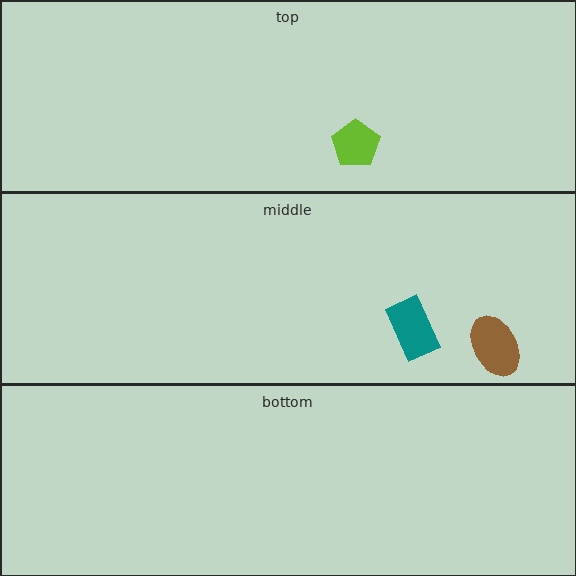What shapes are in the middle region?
The teal rectangle, the brown ellipse.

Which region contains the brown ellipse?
The middle region.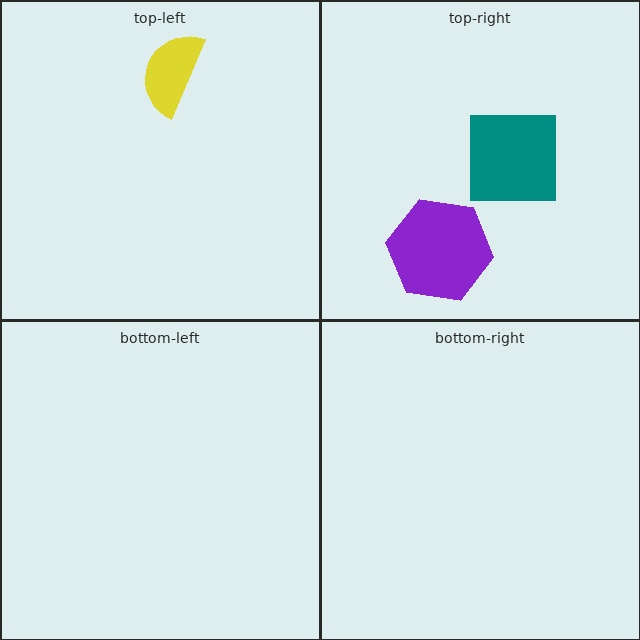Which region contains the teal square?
The top-right region.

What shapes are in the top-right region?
The teal square, the purple hexagon.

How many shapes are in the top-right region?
2.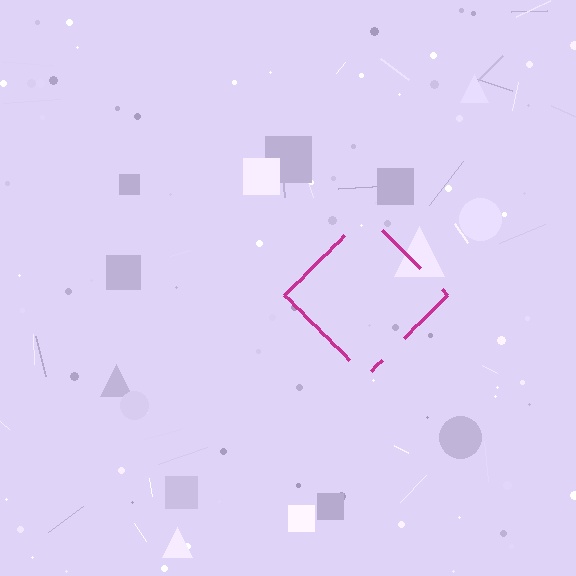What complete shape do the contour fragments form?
The contour fragments form a diamond.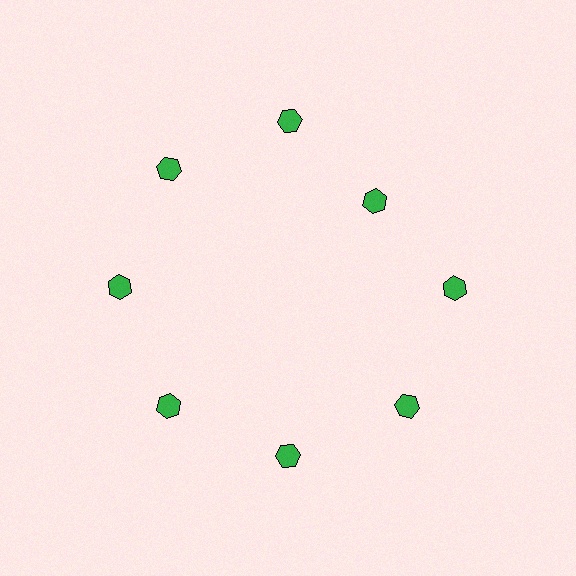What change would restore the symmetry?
The symmetry would be restored by moving it outward, back onto the ring so that all 8 hexagons sit at equal angles and equal distance from the center.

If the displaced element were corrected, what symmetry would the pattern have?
It would have 8-fold rotational symmetry — the pattern would map onto itself every 45 degrees.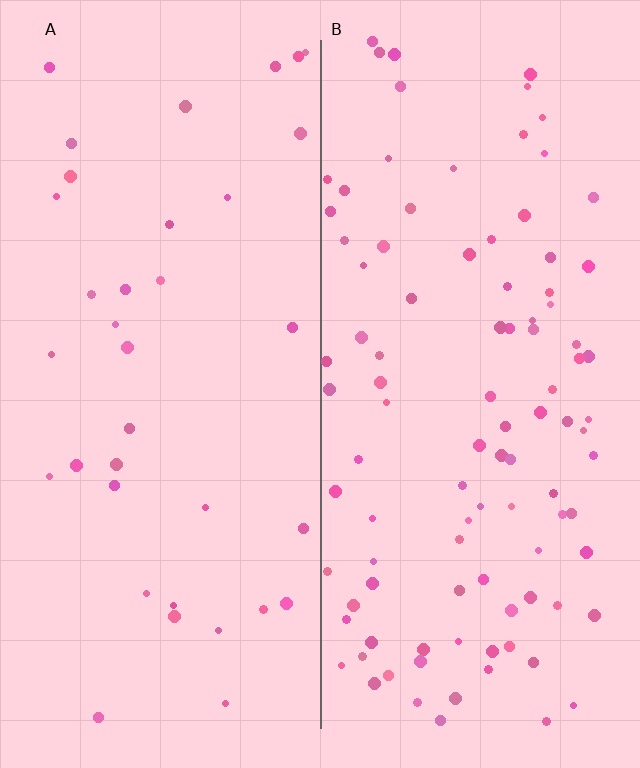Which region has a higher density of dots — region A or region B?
B (the right).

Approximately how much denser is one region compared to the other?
Approximately 2.8× — region B over region A.